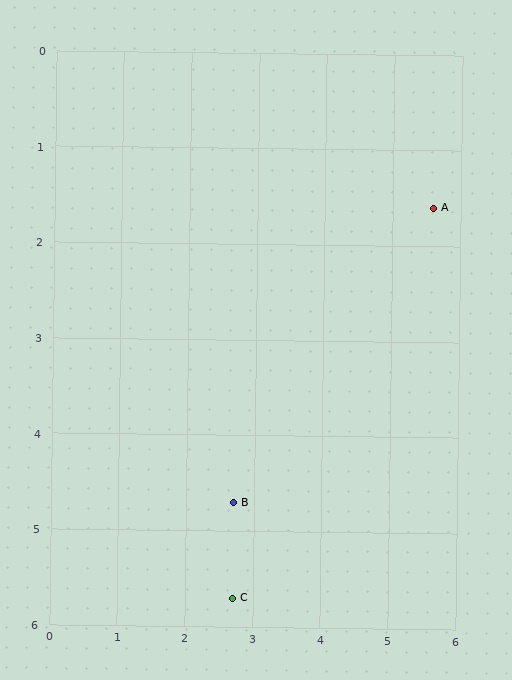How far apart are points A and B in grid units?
Points A and B are about 4.2 grid units apart.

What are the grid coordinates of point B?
Point B is at approximately (2.7, 4.7).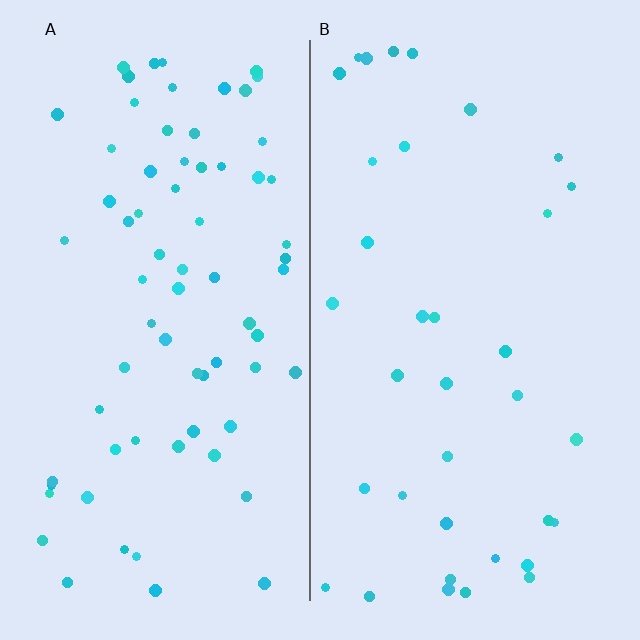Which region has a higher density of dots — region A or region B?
A (the left).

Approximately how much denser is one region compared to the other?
Approximately 2.0× — region A over region B.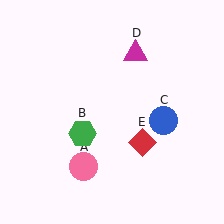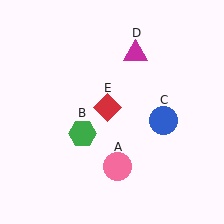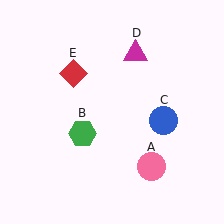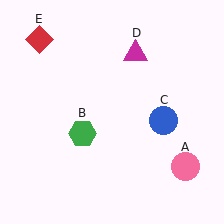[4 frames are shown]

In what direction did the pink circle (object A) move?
The pink circle (object A) moved right.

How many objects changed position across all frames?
2 objects changed position: pink circle (object A), red diamond (object E).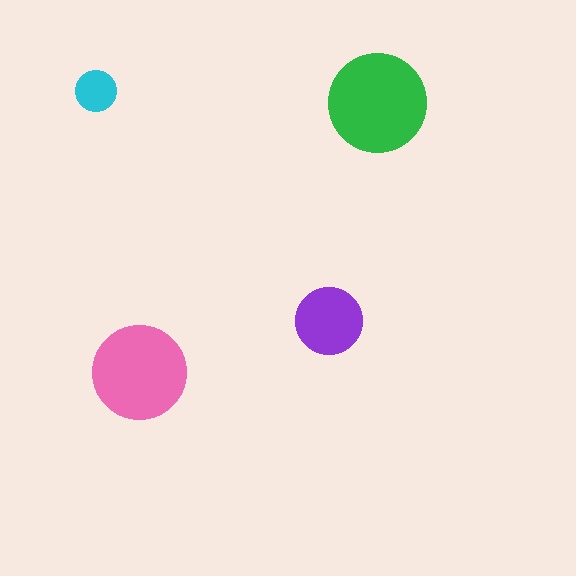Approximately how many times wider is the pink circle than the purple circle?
About 1.5 times wider.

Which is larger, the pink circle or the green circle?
The green one.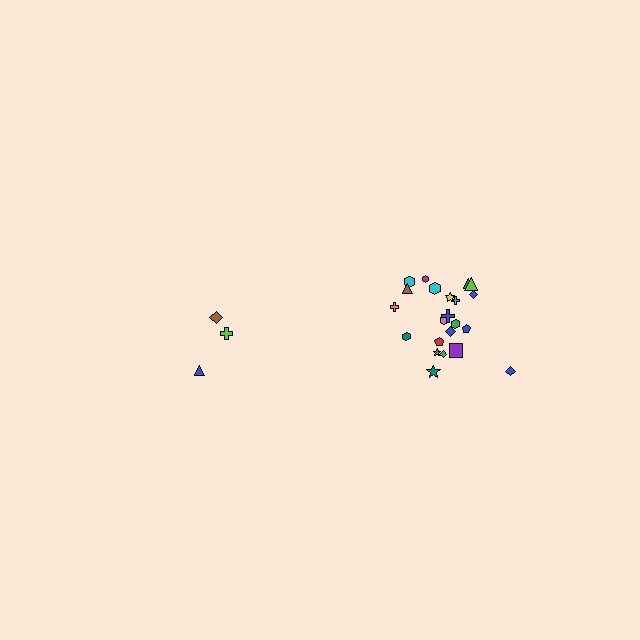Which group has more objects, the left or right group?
The right group.